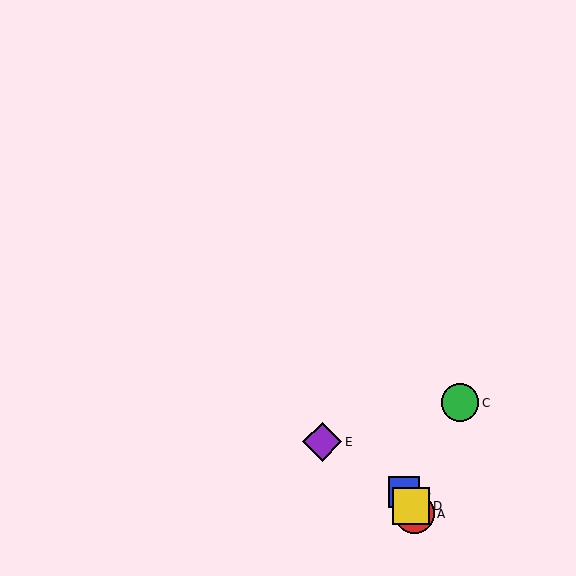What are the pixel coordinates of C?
Object C is at (460, 403).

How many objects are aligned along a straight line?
3 objects (A, B, D) are aligned along a straight line.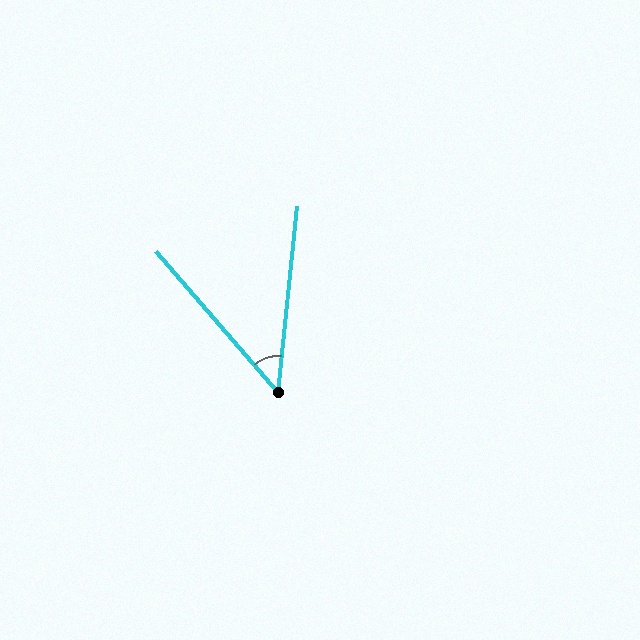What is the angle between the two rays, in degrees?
Approximately 47 degrees.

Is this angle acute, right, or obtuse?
It is acute.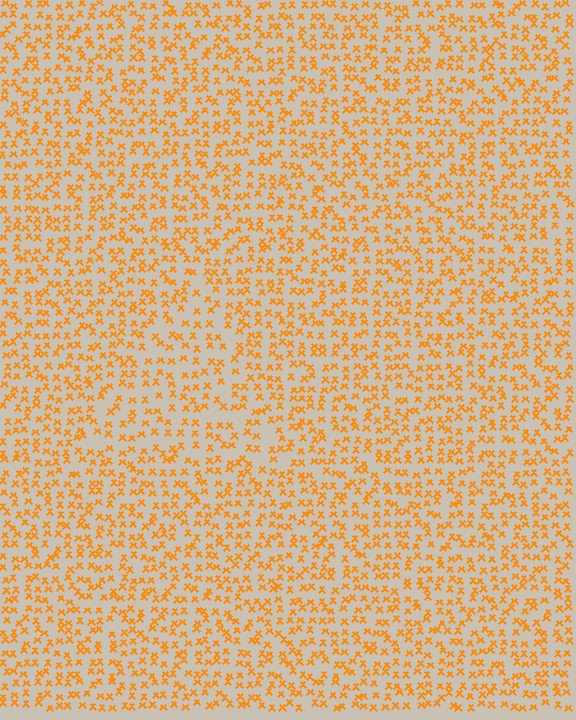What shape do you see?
I see a triangle.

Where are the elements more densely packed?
The elements are more densely packed outside the triangle boundary.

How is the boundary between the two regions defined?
The boundary is defined by a change in element density (approximately 1.4x ratio). All elements are the same color, size, and shape.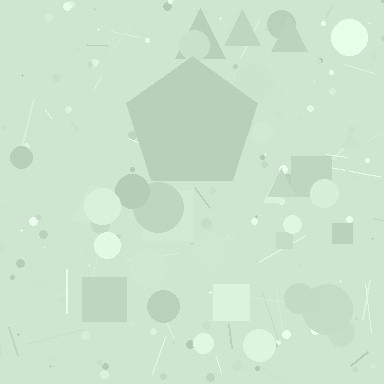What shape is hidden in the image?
A pentagon is hidden in the image.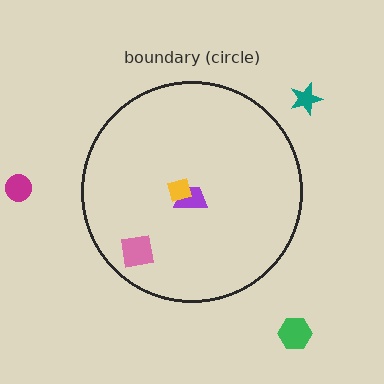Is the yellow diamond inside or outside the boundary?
Inside.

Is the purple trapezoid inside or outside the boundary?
Inside.